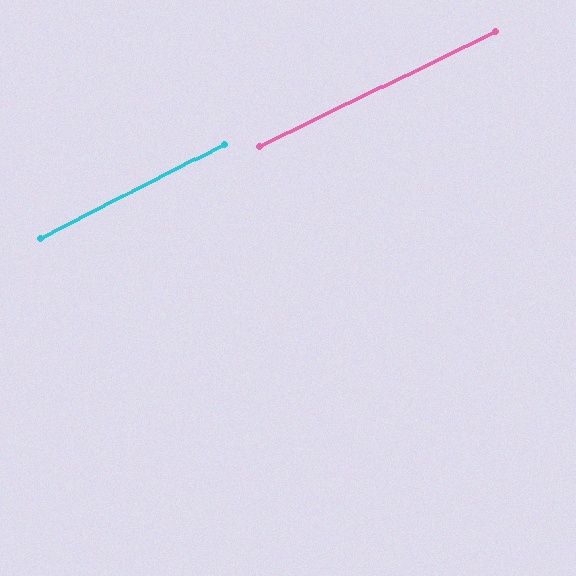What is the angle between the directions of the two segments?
Approximately 1 degree.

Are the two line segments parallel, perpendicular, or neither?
Parallel — their directions differ by only 1.2°.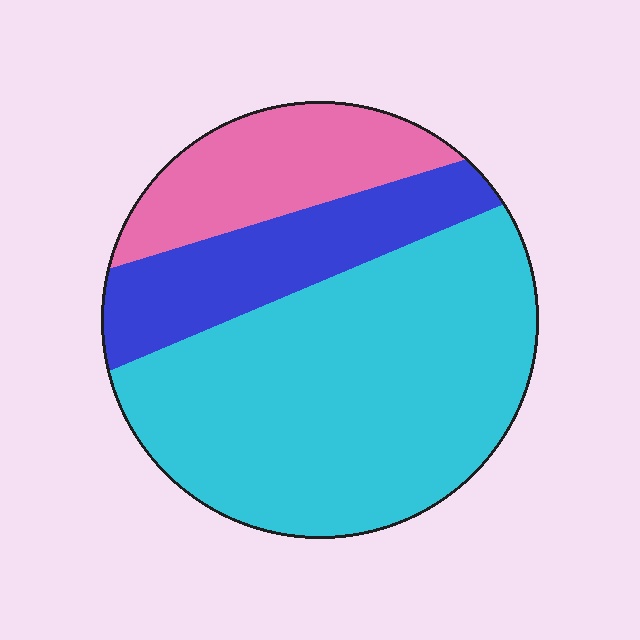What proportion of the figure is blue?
Blue covers 21% of the figure.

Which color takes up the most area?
Cyan, at roughly 60%.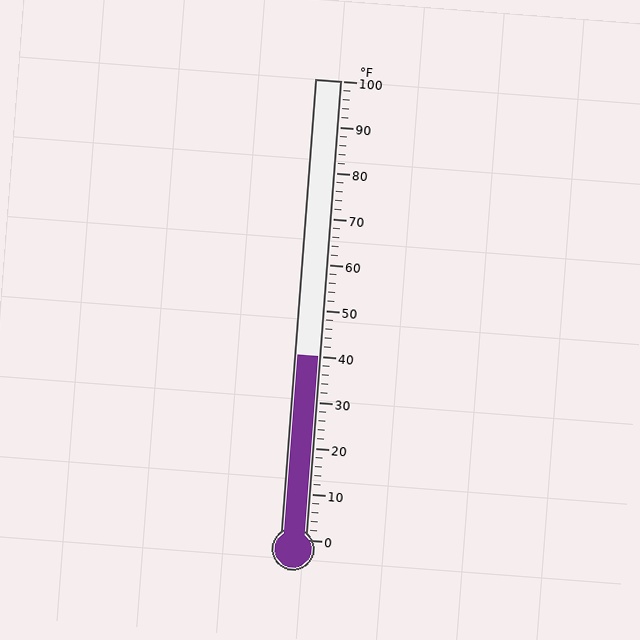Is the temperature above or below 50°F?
The temperature is below 50°F.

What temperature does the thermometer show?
The thermometer shows approximately 40°F.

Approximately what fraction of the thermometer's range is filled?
The thermometer is filled to approximately 40% of its range.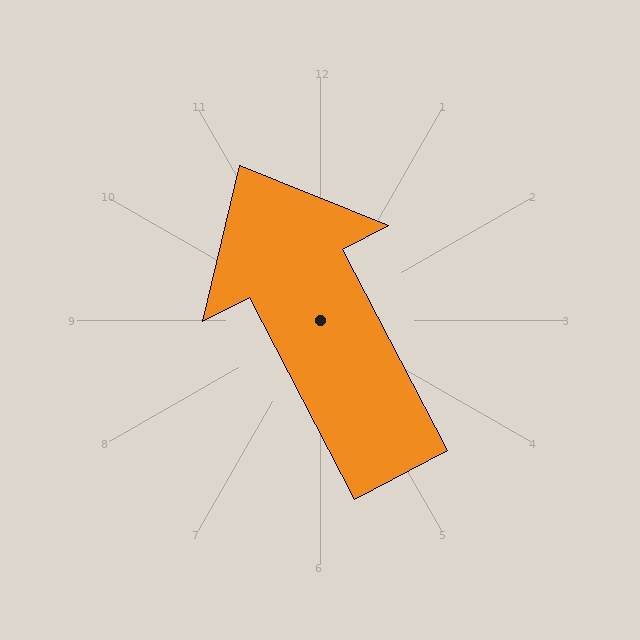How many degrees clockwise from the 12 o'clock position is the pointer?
Approximately 332 degrees.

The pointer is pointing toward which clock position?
Roughly 11 o'clock.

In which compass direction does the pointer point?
Northwest.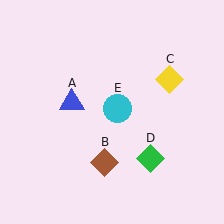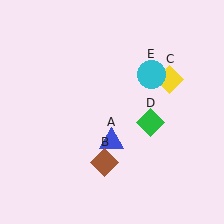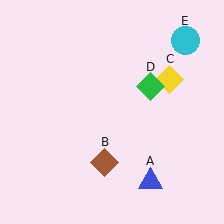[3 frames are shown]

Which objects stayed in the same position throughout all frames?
Brown diamond (object B) and yellow diamond (object C) remained stationary.